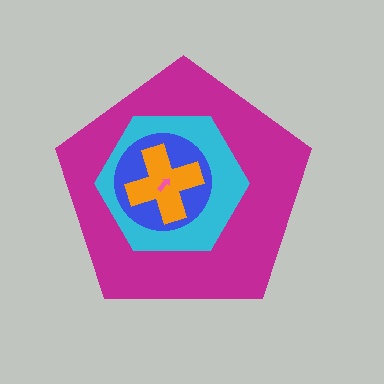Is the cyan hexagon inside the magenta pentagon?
Yes.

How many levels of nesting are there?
5.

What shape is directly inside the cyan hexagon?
The blue circle.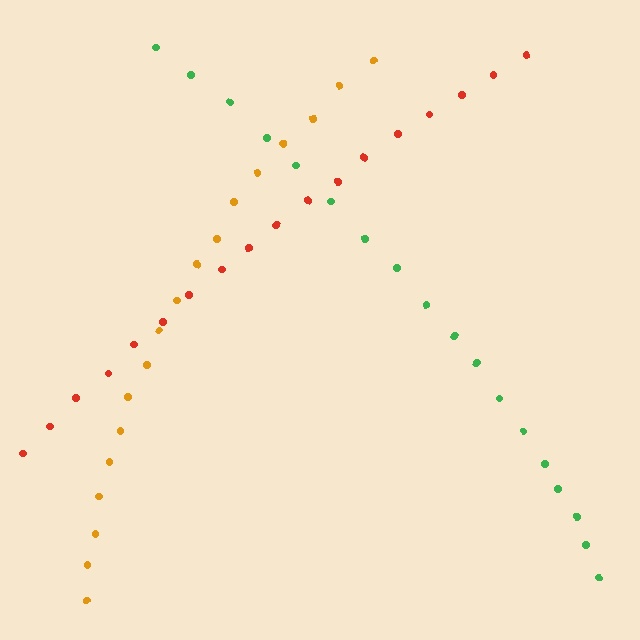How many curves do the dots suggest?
There are 3 distinct paths.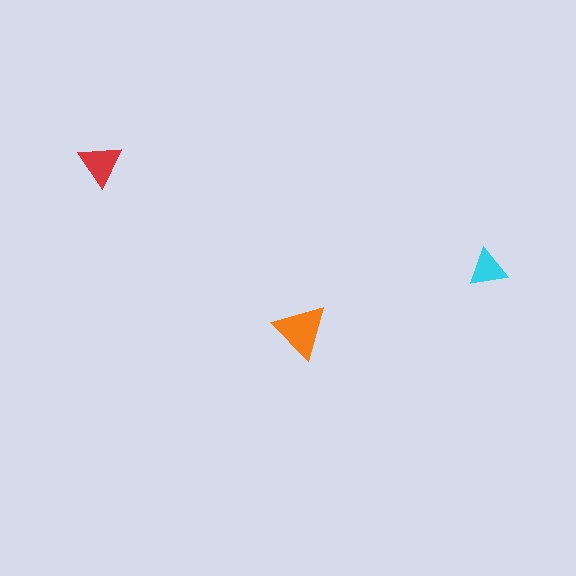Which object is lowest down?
The orange triangle is bottommost.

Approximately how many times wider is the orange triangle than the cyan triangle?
About 1.5 times wider.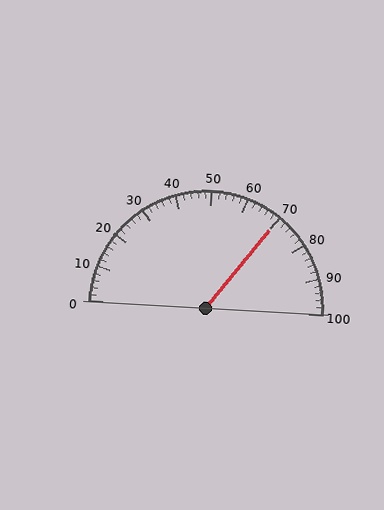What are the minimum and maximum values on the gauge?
The gauge ranges from 0 to 100.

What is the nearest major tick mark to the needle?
The nearest major tick mark is 70.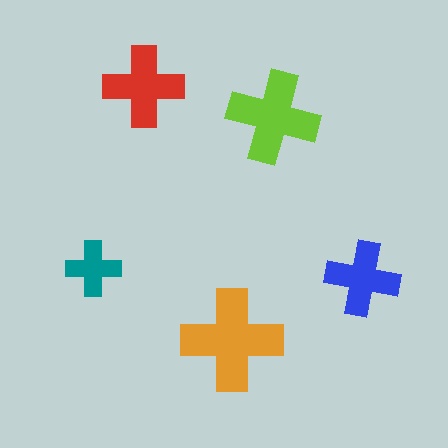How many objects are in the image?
There are 5 objects in the image.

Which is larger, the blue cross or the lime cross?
The lime one.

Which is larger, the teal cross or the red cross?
The red one.